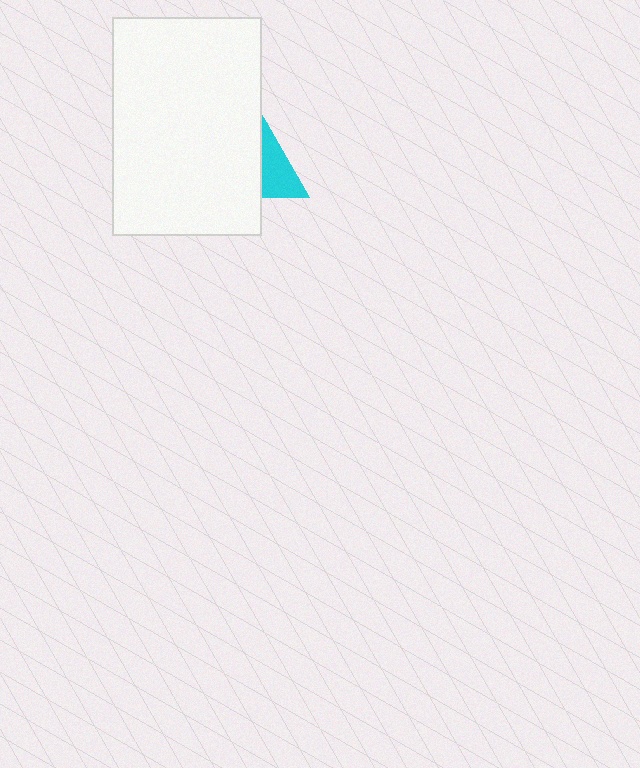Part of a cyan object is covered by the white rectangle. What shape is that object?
It is a triangle.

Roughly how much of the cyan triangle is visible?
A small part of it is visible (roughly 34%).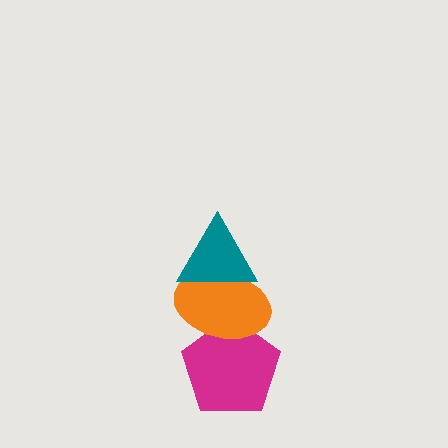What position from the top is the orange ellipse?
The orange ellipse is 2nd from the top.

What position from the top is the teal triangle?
The teal triangle is 1st from the top.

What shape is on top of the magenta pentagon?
The orange ellipse is on top of the magenta pentagon.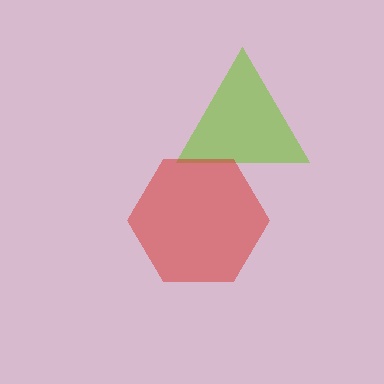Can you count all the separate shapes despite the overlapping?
Yes, there are 2 separate shapes.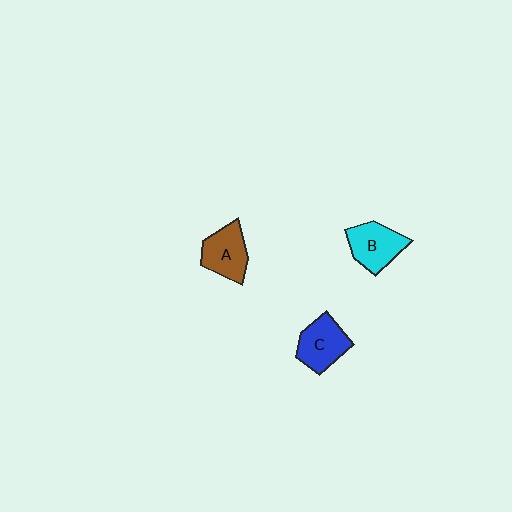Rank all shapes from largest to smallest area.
From largest to smallest: C (blue), B (cyan), A (brown).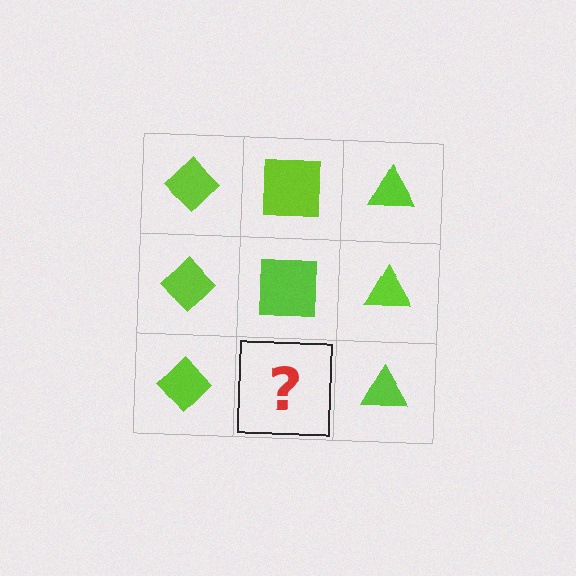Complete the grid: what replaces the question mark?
The question mark should be replaced with a lime square.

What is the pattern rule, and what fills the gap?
The rule is that each column has a consistent shape. The gap should be filled with a lime square.